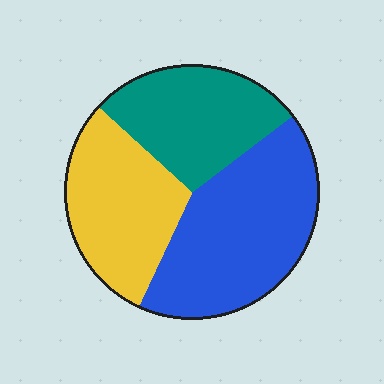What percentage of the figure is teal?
Teal takes up about one quarter (1/4) of the figure.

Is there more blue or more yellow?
Blue.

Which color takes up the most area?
Blue, at roughly 40%.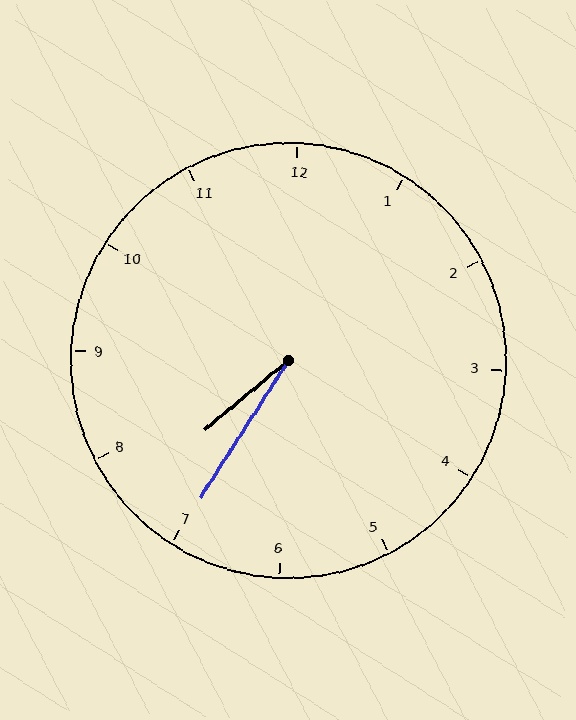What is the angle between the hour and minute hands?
Approximately 18 degrees.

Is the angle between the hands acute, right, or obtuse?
It is acute.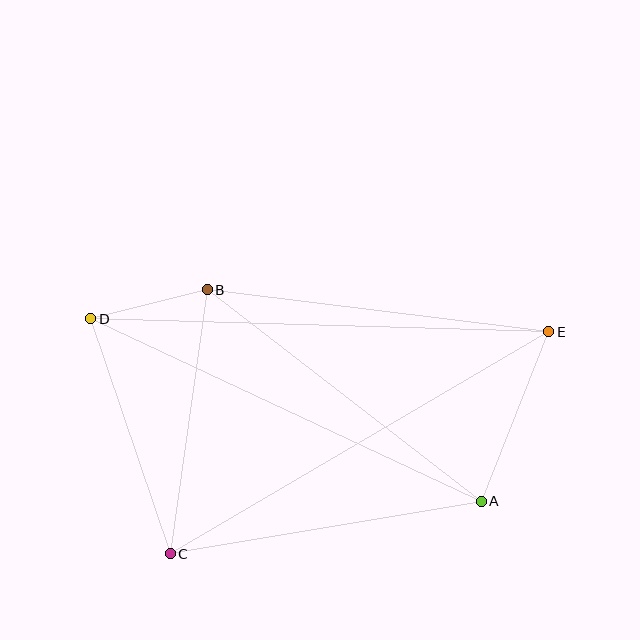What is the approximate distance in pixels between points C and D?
The distance between C and D is approximately 248 pixels.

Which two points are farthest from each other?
Points D and E are farthest from each other.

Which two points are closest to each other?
Points B and D are closest to each other.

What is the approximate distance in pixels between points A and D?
The distance between A and D is approximately 431 pixels.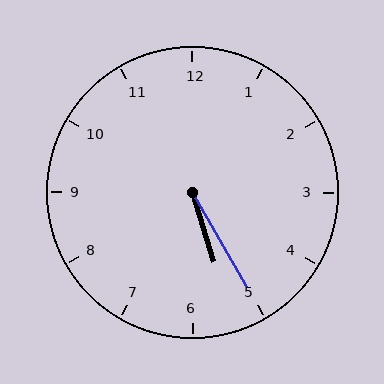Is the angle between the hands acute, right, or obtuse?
It is acute.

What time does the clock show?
5:25.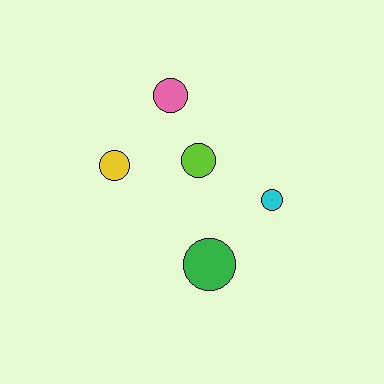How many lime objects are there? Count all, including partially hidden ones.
There is 1 lime object.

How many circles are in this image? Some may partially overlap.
There are 5 circles.